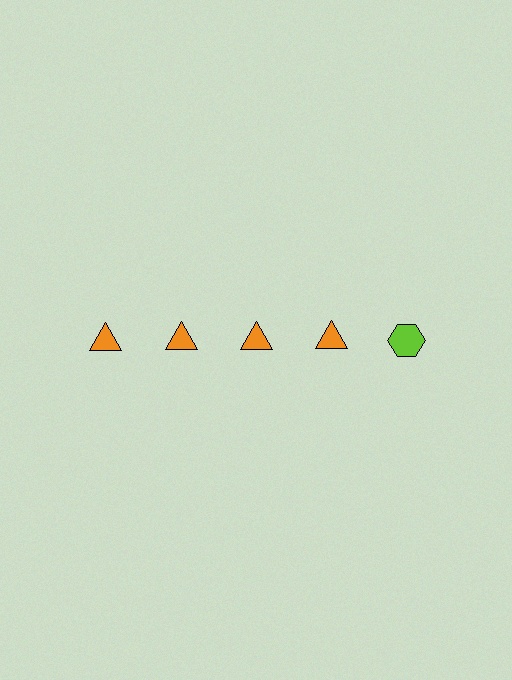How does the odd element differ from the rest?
It differs in both color (lime instead of orange) and shape (hexagon instead of triangle).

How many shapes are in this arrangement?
There are 5 shapes arranged in a grid pattern.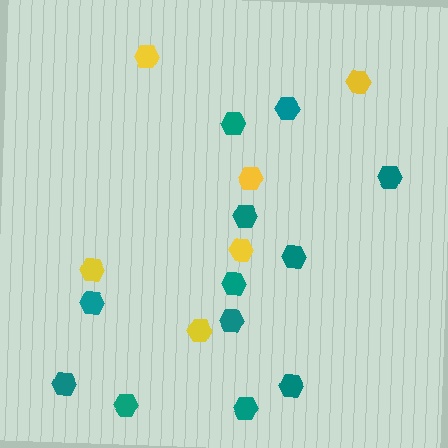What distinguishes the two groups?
There are 2 groups: one group of teal hexagons (12) and one group of yellow hexagons (6).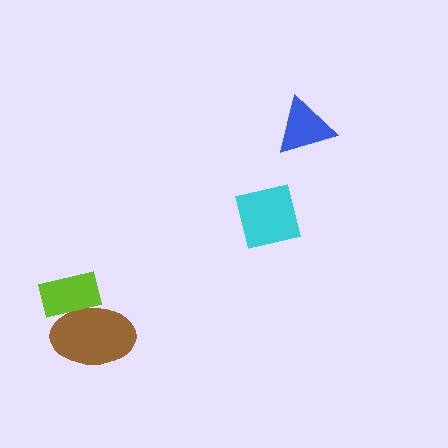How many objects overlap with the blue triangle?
0 objects overlap with the blue triangle.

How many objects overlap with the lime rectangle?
1 object overlaps with the lime rectangle.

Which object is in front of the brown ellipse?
The lime rectangle is in front of the brown ellipse.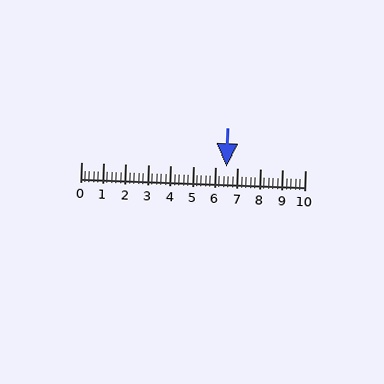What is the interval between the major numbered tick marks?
The major tick marks are spaced 1 units apart.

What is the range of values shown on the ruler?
The ruler shows values from 0 to 10.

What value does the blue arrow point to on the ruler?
The blue arrow points to approximately 6.5.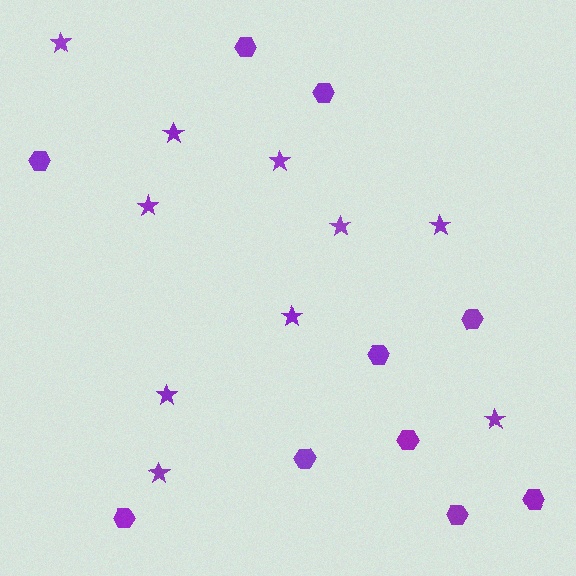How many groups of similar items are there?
There are 2 groups: one group of hexagons (10) and one group of stars (10).